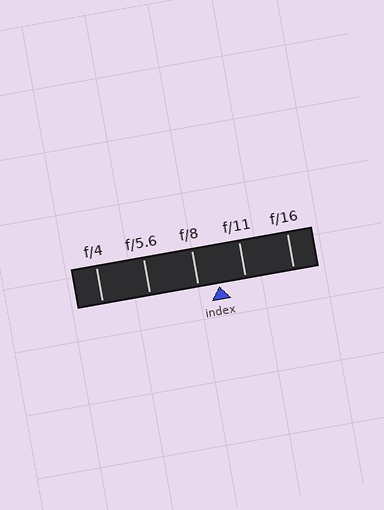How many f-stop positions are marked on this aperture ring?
There are 5 f-stop positions marked.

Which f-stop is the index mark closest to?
The index mark is closest to f/8.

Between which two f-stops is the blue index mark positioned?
The index mark is between f/8 and f/11.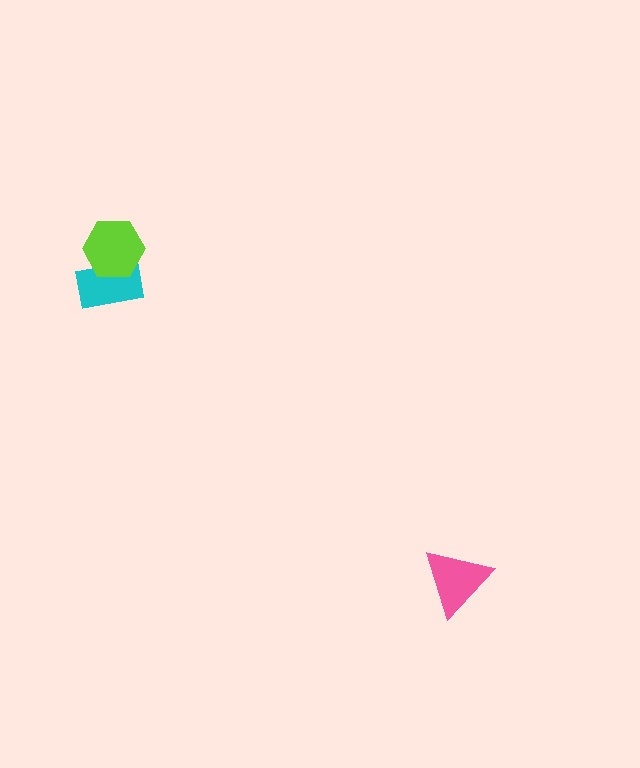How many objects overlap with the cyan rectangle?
1 object overlaps with the cyan rectangle.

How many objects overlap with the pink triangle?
0 objects overlap with the pink triangle.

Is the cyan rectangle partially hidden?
Yes, it is partially covered by another shape.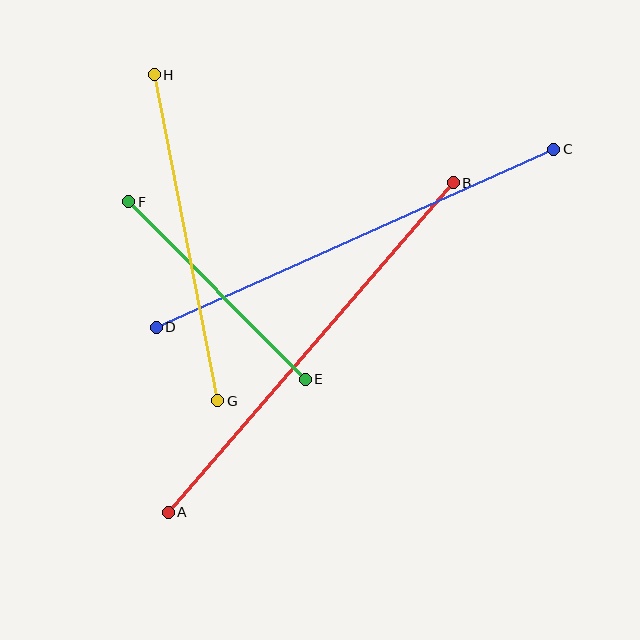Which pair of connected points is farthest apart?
Points A and B are farthest apart.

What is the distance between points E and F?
The distance is approximately 250 pixels.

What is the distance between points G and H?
The distance is approximately 332 pixels.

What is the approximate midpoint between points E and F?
The midpoint is at approximately (217, 290) pixels.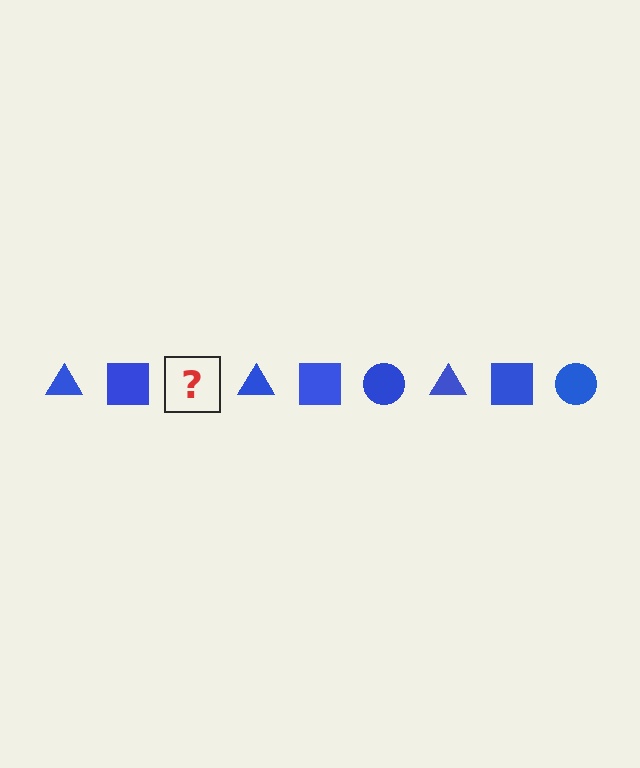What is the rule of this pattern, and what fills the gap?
The rule is that the pattern cycles through triangle, square, circle shapes in blue. The gap should be filled with a blue circle.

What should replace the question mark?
The question mark should be replaced with a blue circle.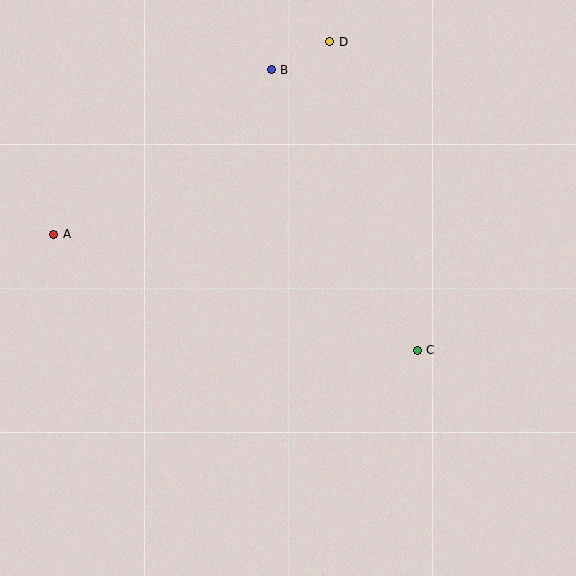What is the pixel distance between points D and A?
The distance between D and A is 336 pixels.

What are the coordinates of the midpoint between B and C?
The midpoint between B and C is at (344, 210).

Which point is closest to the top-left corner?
Point A is closest to the top-left corner.